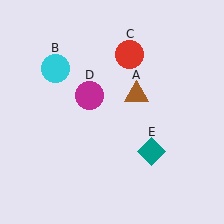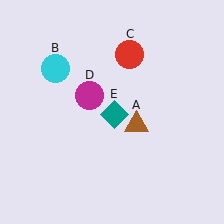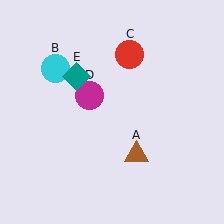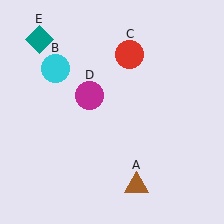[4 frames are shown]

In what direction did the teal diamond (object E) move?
The teal diamond (object E) moved up and to the left.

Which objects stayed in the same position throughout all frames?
Cyan circle (object B) and red circle (object C) and magenta circle (object D) remained stationary.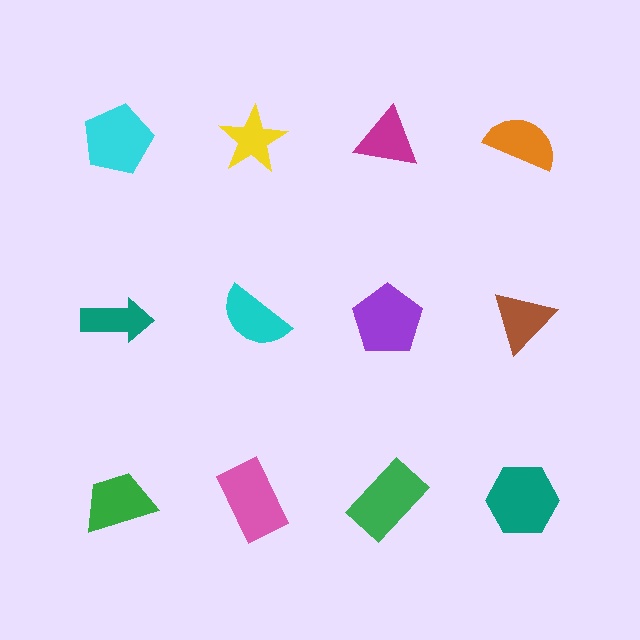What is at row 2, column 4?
A brown triangle.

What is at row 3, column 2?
A pink rectangle.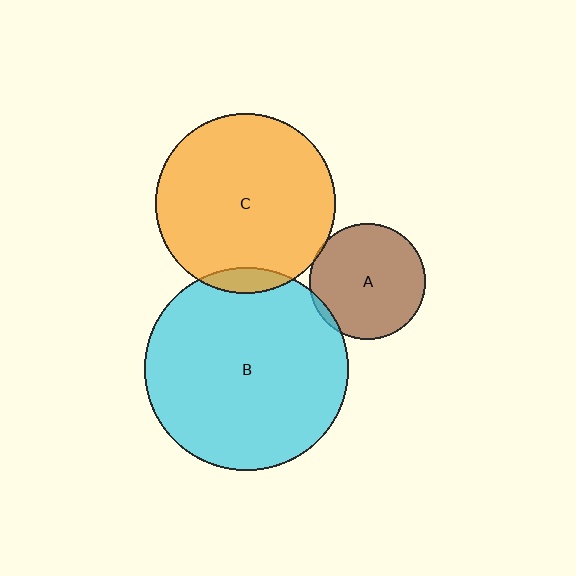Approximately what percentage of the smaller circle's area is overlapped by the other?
Approximately 5%.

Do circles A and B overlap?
Yes.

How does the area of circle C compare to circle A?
Approximately 2.4 times.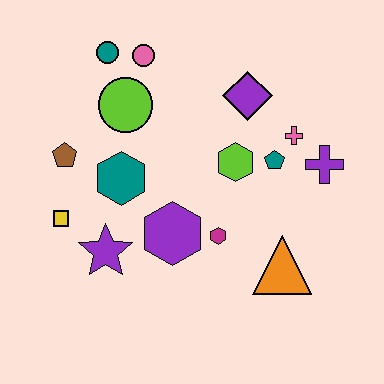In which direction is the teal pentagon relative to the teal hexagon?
The teal pentagon is to the right of the teal hexagon.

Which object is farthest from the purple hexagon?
The teal circle is farthest from the purple hexagon.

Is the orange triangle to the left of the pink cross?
Yes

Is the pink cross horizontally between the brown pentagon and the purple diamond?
No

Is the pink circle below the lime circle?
No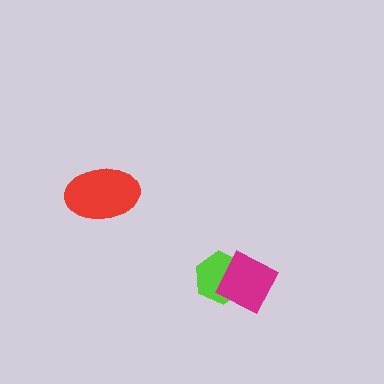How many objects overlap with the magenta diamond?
1 object overlaps with the magenta diamond.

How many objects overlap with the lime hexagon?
1 object overlaps with the lime hexagon.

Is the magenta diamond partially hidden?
No, no other shape covers it.